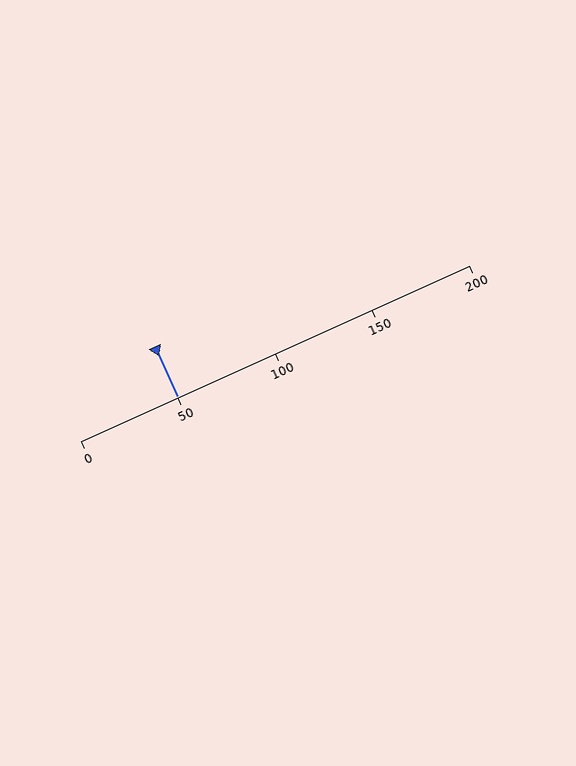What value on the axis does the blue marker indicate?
The marker indicates approximately 50.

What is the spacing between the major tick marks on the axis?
The major ticks are spaced 50 apart.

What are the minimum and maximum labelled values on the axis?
The axis runs from 0 to 200.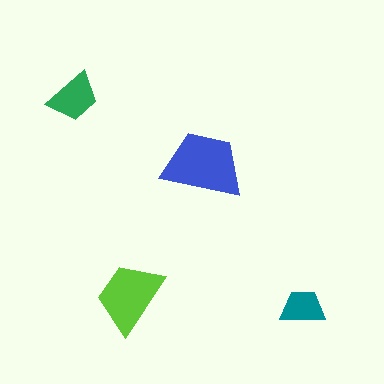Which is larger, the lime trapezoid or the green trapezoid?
The lime one.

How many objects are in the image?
There are 4 objects in the image.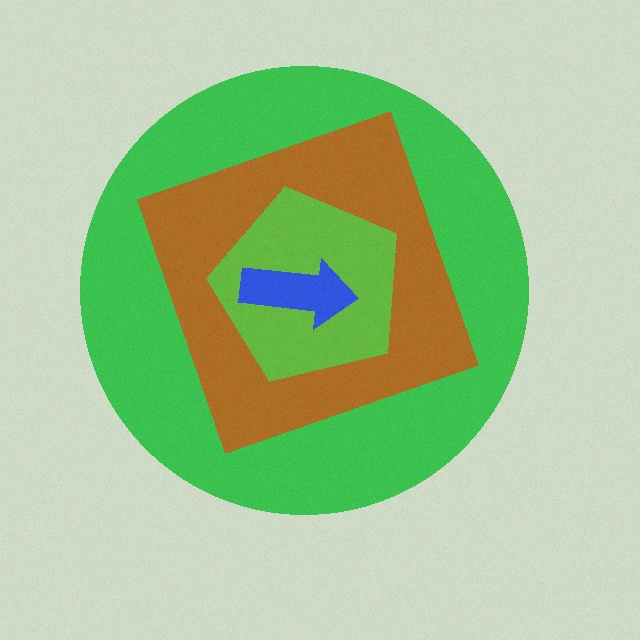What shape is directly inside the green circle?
The brown diamond.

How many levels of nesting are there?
4.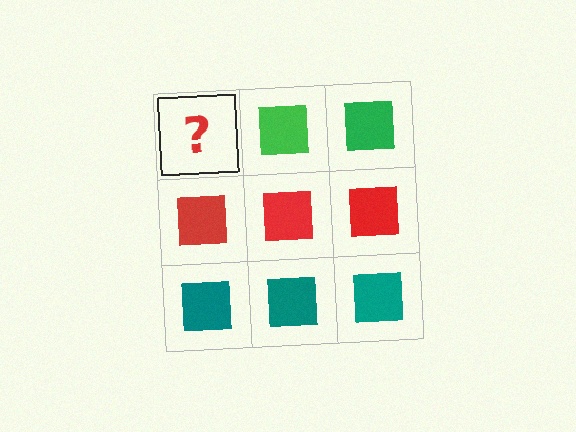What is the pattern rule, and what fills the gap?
The rule is that each row has a consistent color. The gap should be filled with a green square.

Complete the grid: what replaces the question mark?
The question mark should be replaced with a green square.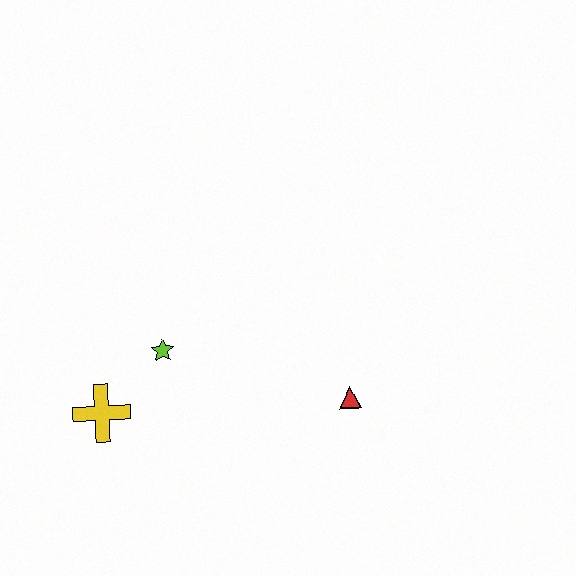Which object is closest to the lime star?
The yellow cross is closest to the lime star.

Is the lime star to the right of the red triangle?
No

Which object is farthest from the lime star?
The red triangle is farthest from the lime star.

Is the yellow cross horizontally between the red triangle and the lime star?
No